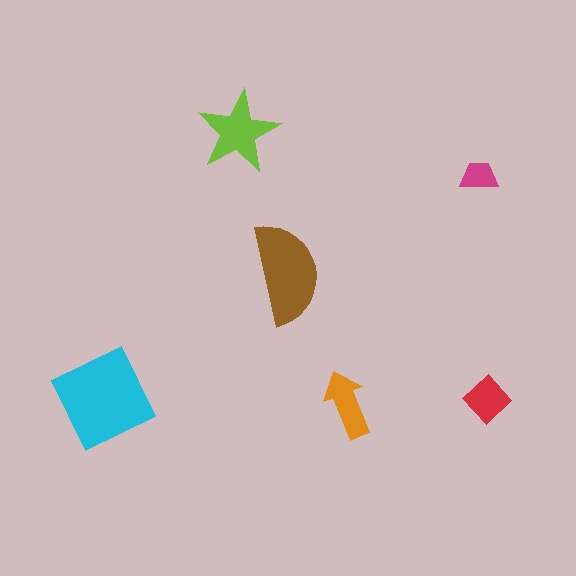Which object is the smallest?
The magenta trapezoid.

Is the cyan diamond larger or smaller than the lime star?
Larger.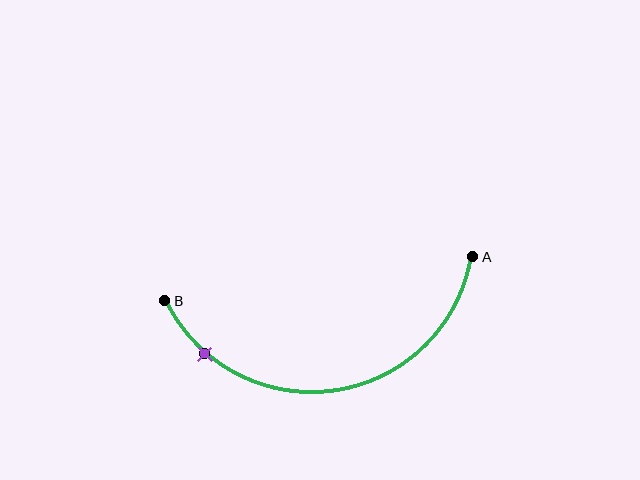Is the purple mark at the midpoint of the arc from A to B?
No. The purple mark lies on the arc but is closer to endpoint B. The arc midpoint would be at the point on the curve equidistant along the arc from both A and B.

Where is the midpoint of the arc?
The arc midpoint is the point on the curve farthest from the straight line joining A and B. It sits below that line.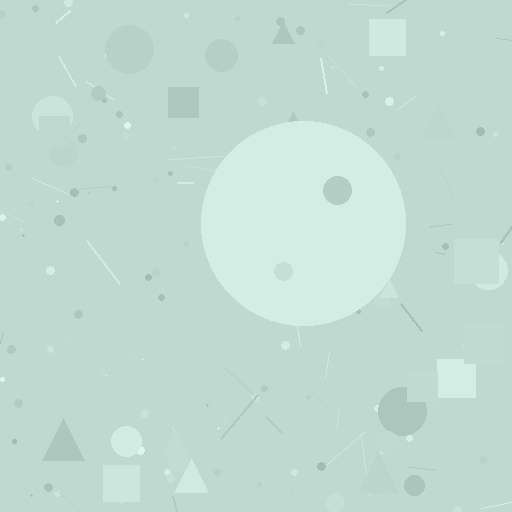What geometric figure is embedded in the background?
A circle is embedded in the background.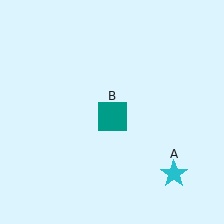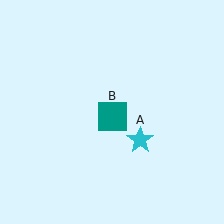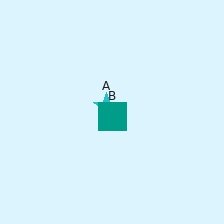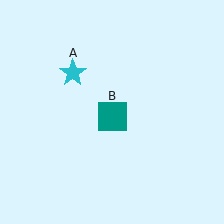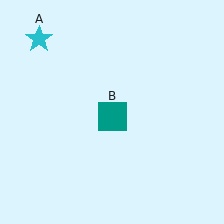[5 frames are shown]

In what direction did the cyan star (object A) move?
The cyan star (object A) moved up and to the left.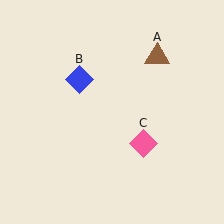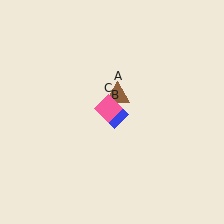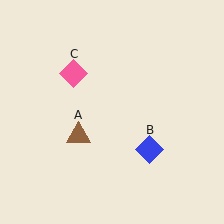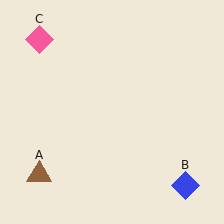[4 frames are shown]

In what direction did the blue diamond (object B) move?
The blue diamond (object B) moved down and to the right.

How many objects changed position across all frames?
3 objects changed position: brown triangle (object A), blue diamond (object B), pink diamond (object C).